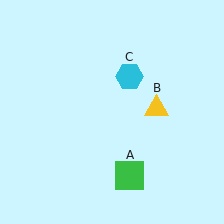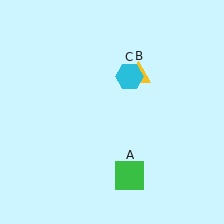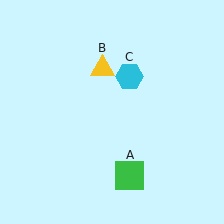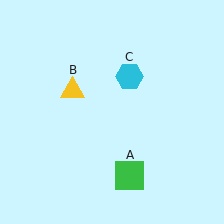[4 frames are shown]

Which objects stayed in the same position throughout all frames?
Green square (object A) and cyan hexagon (object C) remained stationary.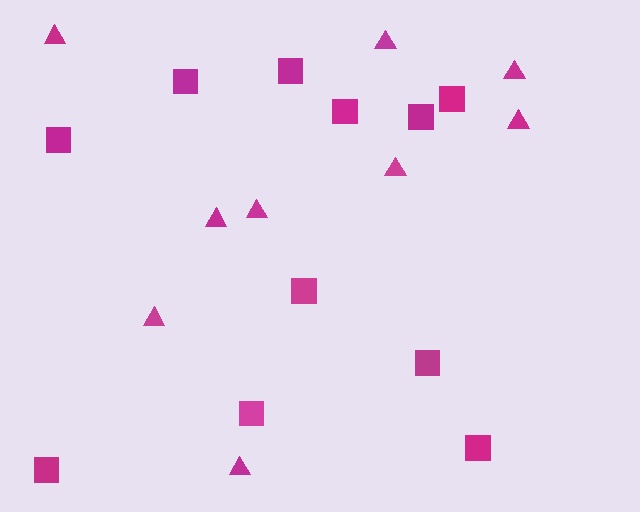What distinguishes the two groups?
There are 2 groups: one group of squares (11) and one group of triangles (9).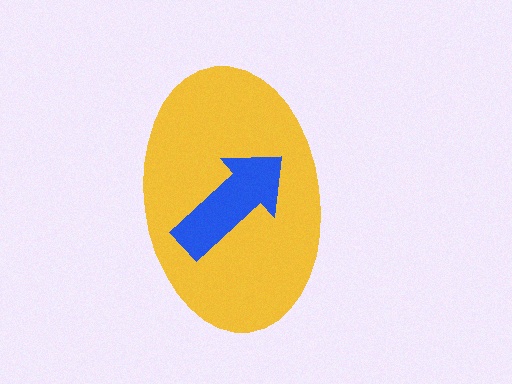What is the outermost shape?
The yellow ellipse.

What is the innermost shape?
The blue arrow.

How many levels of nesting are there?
2.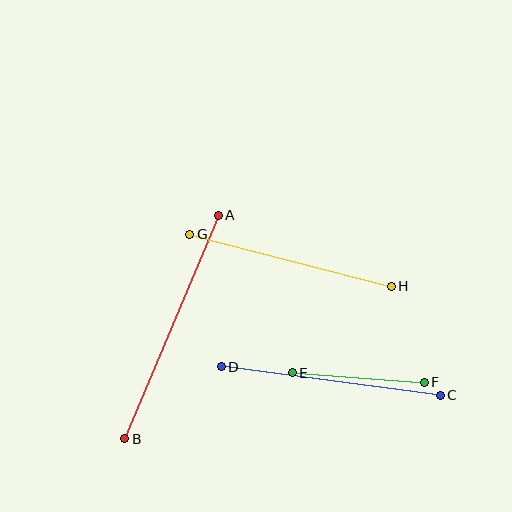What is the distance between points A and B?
The distance is approximately 242 pixels.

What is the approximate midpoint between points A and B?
The midpoint is at approximately (171, 327) pixels.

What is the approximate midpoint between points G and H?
The midpoint is at approximately (291, 260) pixels.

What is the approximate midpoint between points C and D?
The midpoint is at approximately (331, 381) pixels.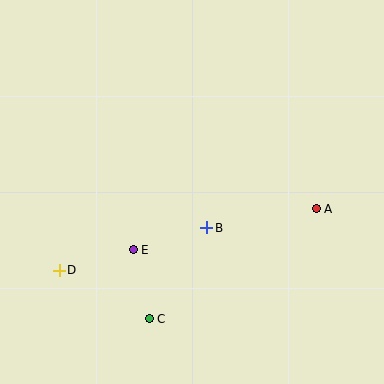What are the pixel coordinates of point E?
Point E is at (133, 250).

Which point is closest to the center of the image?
Point B at (207, 228) is closest to the center.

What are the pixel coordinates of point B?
Point B is at (207, 228).